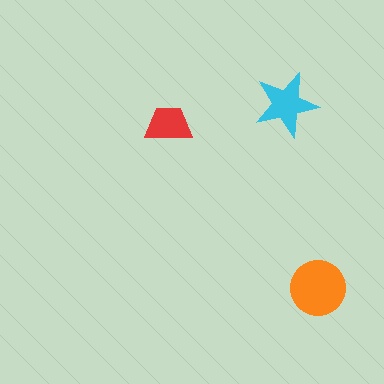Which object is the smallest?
The red trapezoid.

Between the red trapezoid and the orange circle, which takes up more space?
The orange circle.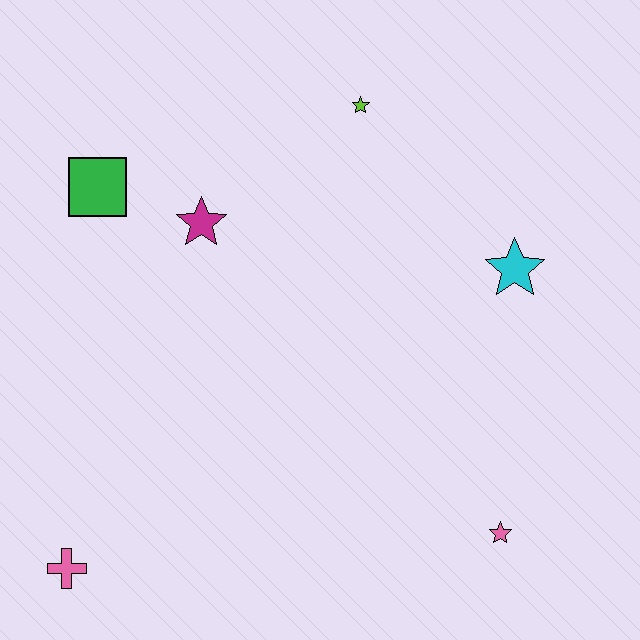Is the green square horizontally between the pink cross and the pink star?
Yes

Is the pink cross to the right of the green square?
No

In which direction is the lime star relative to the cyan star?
The lime star is above the cyan star.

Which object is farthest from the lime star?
The pink cross is farthest from the lime star.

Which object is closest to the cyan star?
The lime star is closest to the cyan star.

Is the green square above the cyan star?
Yes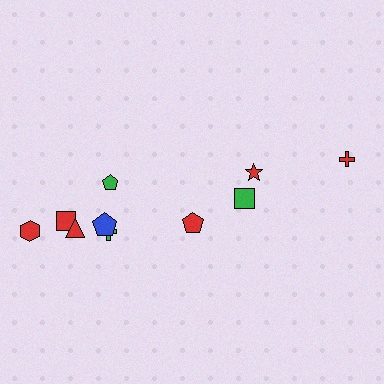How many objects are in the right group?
There are 4 objects.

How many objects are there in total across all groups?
There are 10 objects.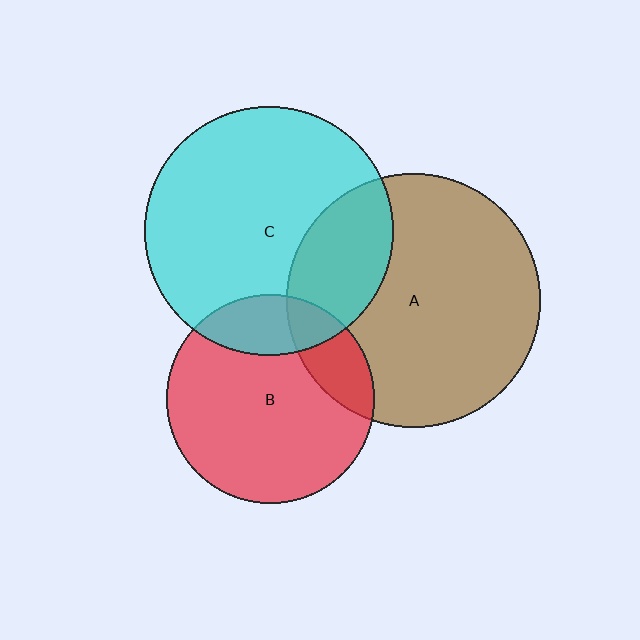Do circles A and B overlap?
Yes.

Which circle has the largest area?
Circle A (brown).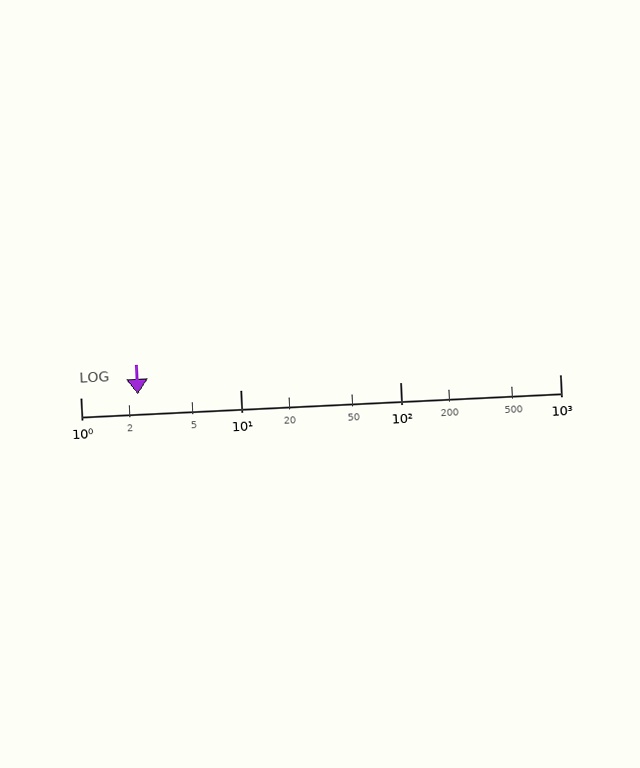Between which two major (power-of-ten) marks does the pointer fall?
The pointer is between 1 and 10.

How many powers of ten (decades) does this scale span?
The scale spans 3 decades, from 1 to 1000.